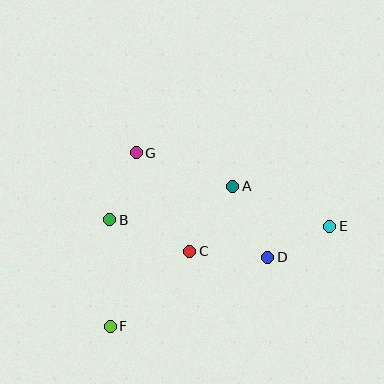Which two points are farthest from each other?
Points E and F are farthest from each other.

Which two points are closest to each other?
Points D and E are closest to each other.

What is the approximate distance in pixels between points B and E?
The distance between B and E is approximately 220 pixels.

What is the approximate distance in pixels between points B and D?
The distance between B and D is approximately 162 pixels.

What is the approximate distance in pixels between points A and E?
The distance between A and E is approximately 105 pixels.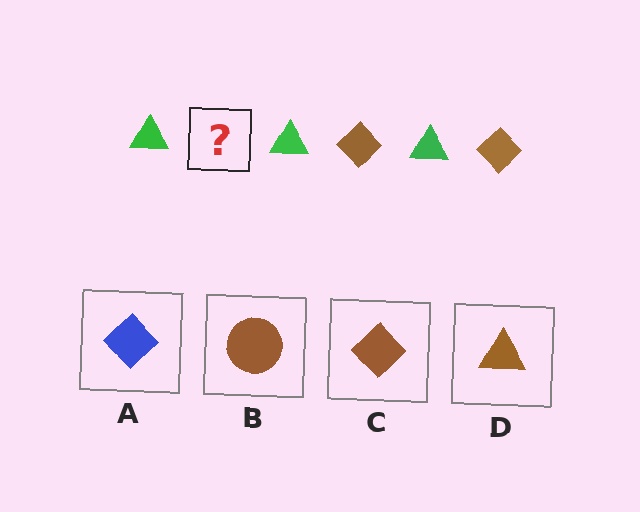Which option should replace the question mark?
Option C.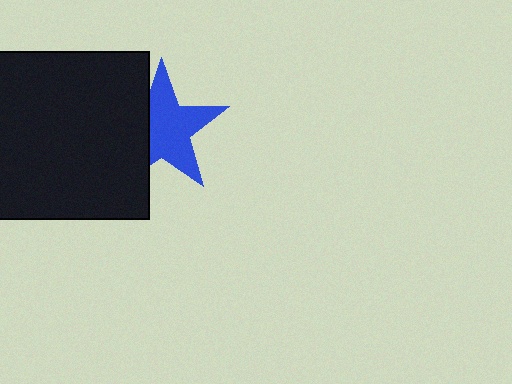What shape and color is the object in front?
The object in front is a black square.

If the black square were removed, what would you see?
You would see the complete blue star.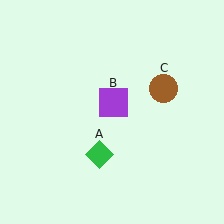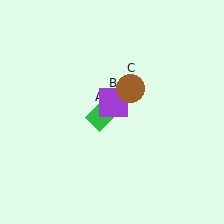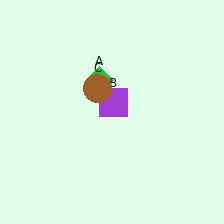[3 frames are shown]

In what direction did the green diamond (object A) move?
The green diamond (object A) moved up.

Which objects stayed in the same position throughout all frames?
Purple square (object B) remained stationary.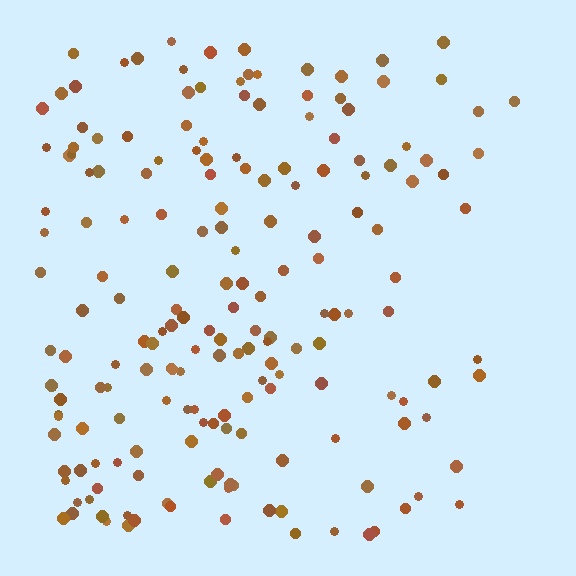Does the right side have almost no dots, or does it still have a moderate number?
Still a moderate number, just noticeably fewer than the left.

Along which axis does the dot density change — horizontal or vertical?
Horizontal.